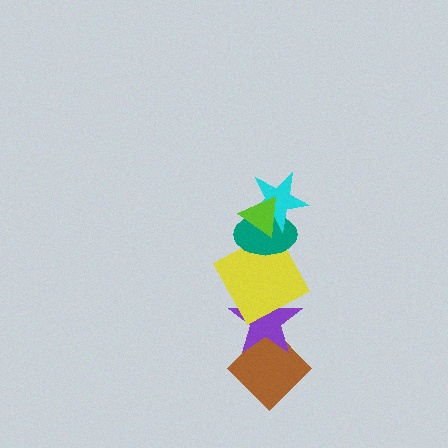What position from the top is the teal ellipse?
The teal ellipse is 3rd from the top.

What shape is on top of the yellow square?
The teal ellipse is on top of the yellow square.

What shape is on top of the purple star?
The yellow square is on top of the purple star.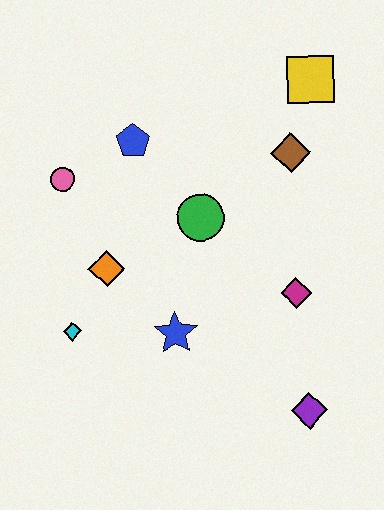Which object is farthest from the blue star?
The yellow square is farthest from the blue star.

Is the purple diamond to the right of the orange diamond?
Yes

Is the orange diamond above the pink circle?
No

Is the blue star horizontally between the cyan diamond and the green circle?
Yes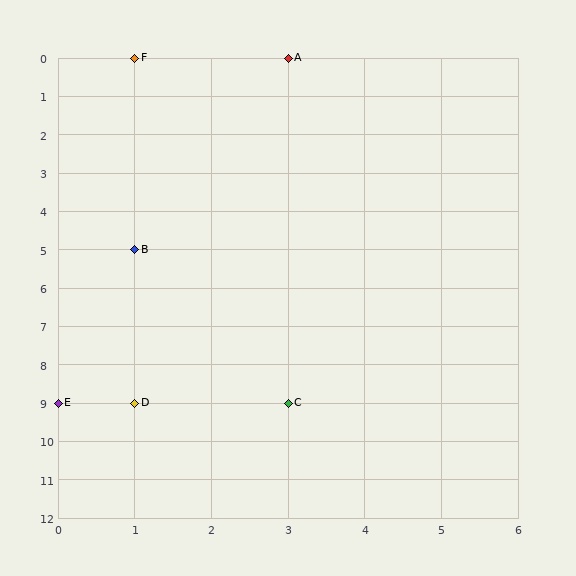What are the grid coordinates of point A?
Point A is at grid coordinates (3, 0).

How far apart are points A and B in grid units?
Points A and B are 2 columns and 5 rows apart (about 5.4 grid units diagonally).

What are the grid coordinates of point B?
Point B is at grid coordinates (1, 5).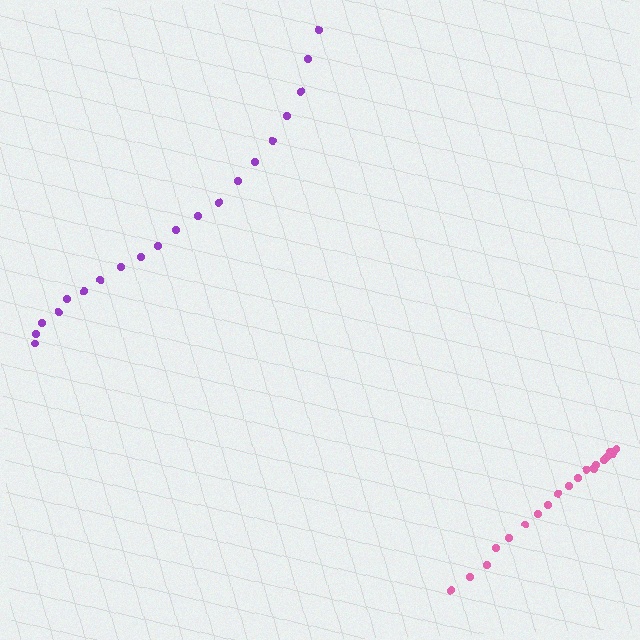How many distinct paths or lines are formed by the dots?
There are 2 distinct paths.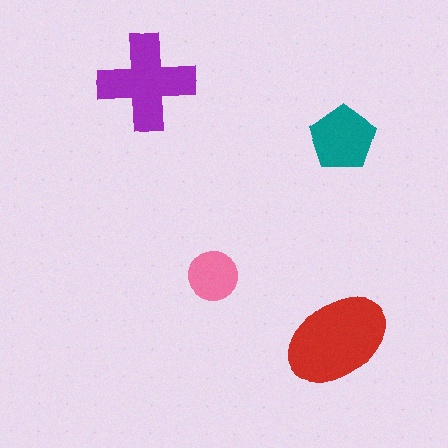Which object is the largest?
The red ellipse.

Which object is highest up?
The purple cross is topmost.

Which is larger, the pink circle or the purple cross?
The purple cross.